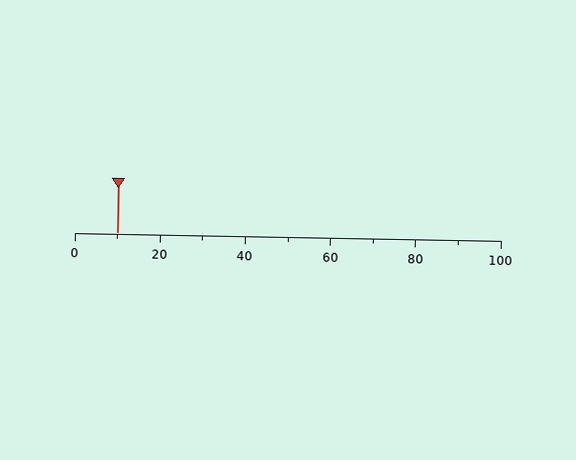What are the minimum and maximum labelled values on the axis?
The axis runs from 0 to 100.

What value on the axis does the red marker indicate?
The marker indicates approximately 10.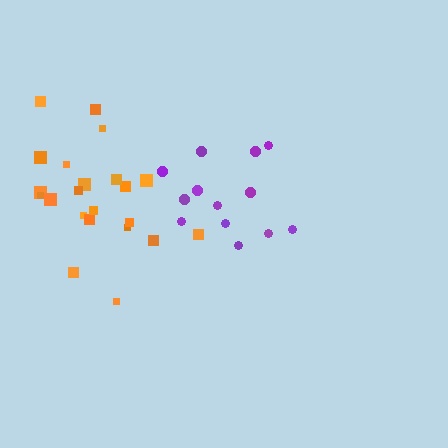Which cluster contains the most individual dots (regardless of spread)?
Orange (22).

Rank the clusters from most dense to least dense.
orange, purple.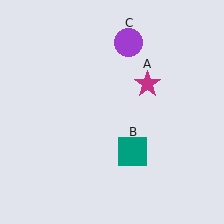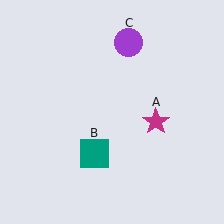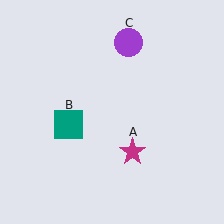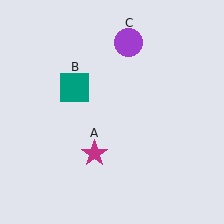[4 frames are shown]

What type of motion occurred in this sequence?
The magenta star (object A), teal square (object B) rotated clockwise around the center of the scene.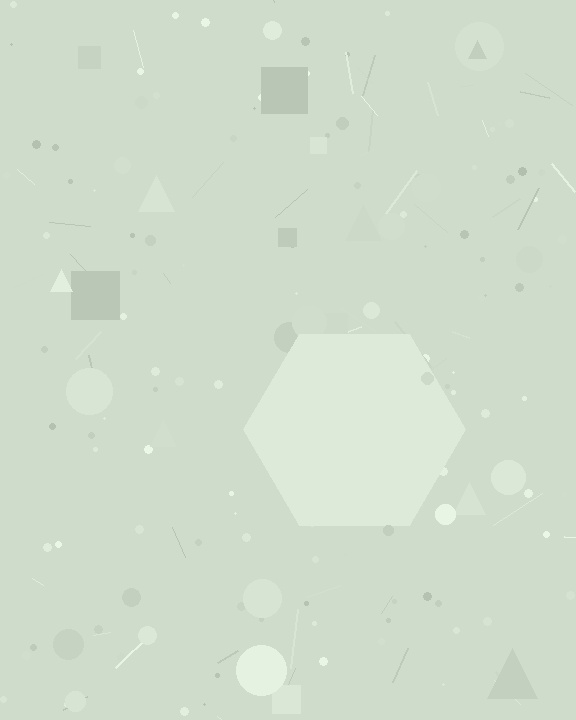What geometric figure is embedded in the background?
A hexagon is embedded in the background.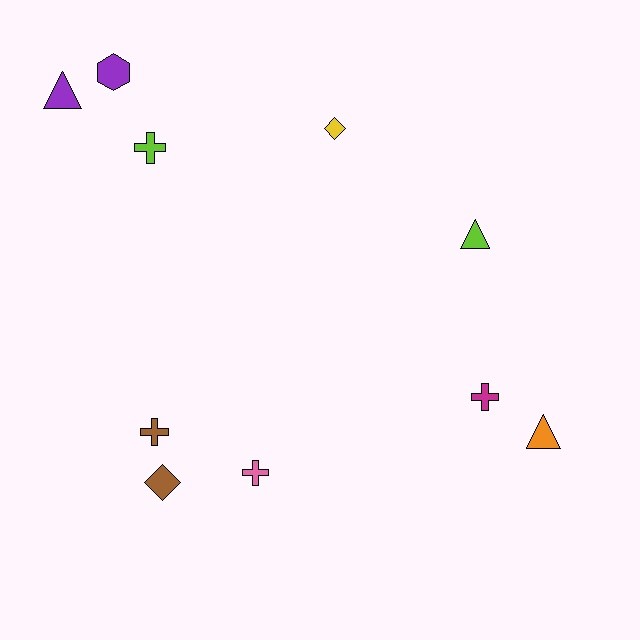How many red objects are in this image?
There are no red objects.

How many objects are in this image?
There are 10 objects.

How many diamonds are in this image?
There are 2 diamonds.